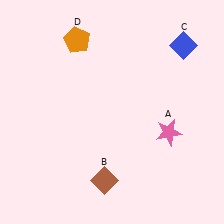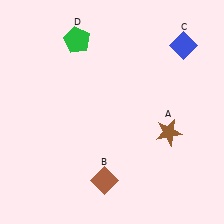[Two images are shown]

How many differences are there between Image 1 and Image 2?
There are 2 differences between the two images.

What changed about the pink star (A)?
In Image 1, A is pink. In Image 2, it changed to brown.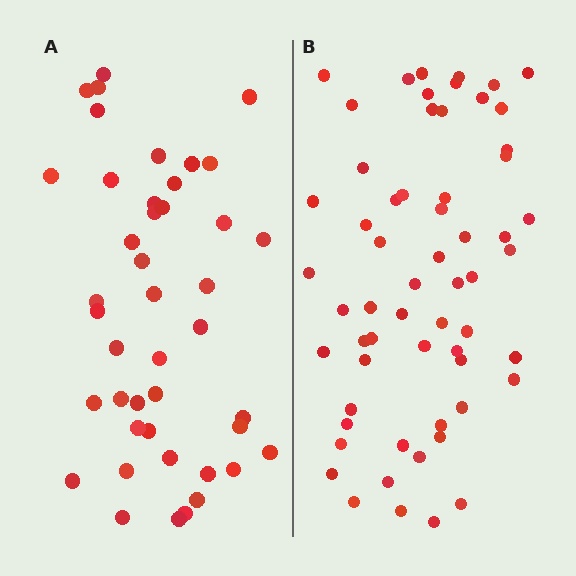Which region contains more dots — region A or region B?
Region B (the right region) has more dots.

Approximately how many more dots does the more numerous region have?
Region B has approximately 15 more dots than region A.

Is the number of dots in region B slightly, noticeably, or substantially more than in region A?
Region B has noticeably more, but not dramatically so. The ratio is roughly 1.4 to 1.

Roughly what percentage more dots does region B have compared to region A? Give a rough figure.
About 40% more.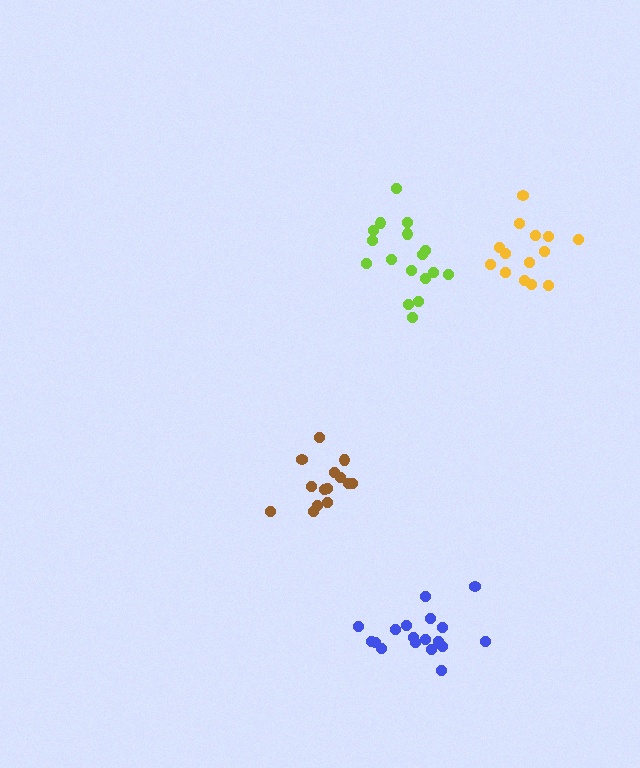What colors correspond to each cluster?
The clusters are colored: lime, brown, yellow, blue.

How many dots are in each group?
Group 1: 17 dots, Group 2: 14 dots, Group 3: 14 dots, Group 4: 18 dots (63 total).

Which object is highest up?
The yellow cluster is topmost.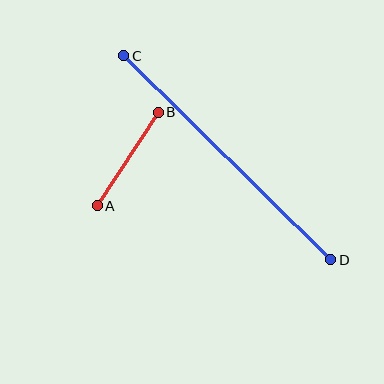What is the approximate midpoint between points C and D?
The midpoint is at approximately (227, 158) pixels.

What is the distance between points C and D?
The distance is approximately 291 pixels.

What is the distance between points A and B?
The distance is approximately 112 pixels.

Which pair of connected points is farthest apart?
Points C and D are farthest apart.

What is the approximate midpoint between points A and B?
The midpoint is at approximately (128, 159) pixels.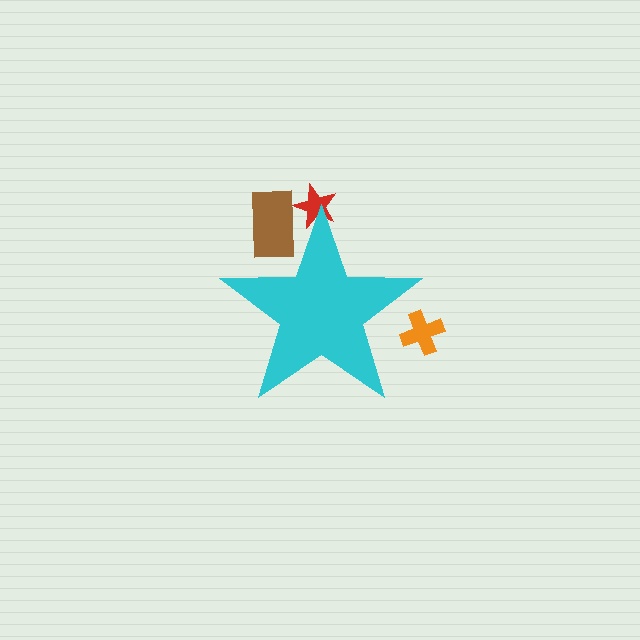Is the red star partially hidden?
Yes, the red star is partially hidden behind the cyan star.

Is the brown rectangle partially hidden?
Yes, the brown rectangle is partially hidden behind the cyan star.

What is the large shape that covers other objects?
A cyan star.